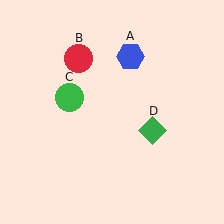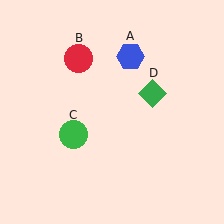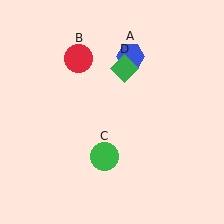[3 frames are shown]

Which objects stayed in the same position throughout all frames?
Blue hexagon (object A) and red circle (object B) remained stationary.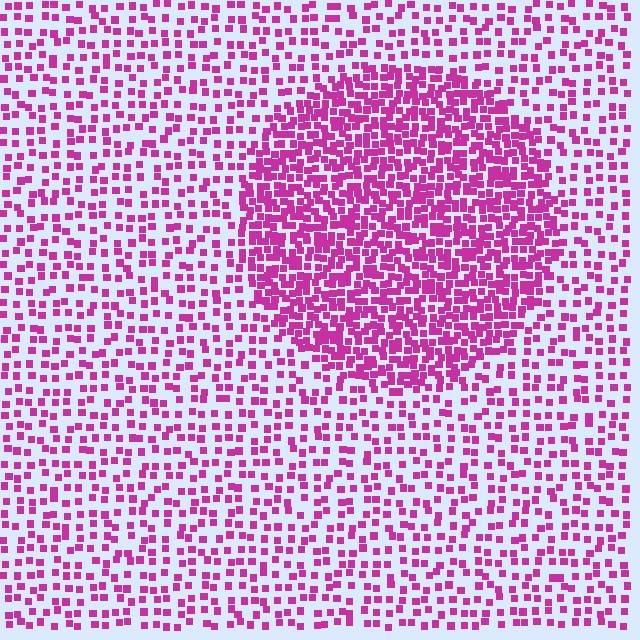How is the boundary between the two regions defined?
The boundary is defined by a change in element density (approximately 2.3x ratio). All elements are the same color, size, and shape.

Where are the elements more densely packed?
The elements are more densely packed inside the circle boundary.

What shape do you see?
I see a circle.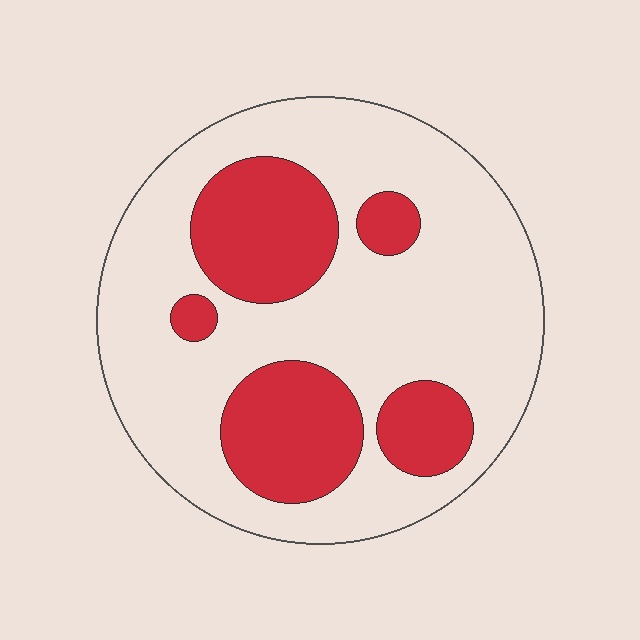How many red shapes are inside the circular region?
5.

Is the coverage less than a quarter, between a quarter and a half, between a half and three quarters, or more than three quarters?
Between a quarter and a half.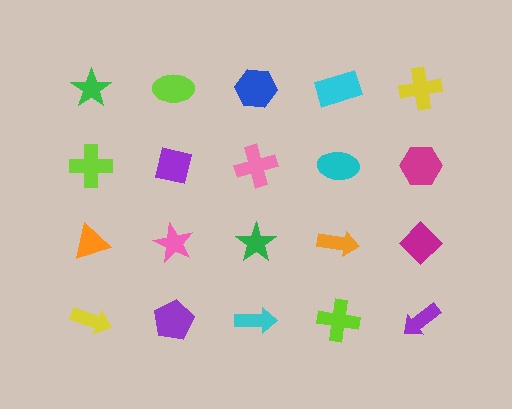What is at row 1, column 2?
A lime ellipse.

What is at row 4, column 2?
A purple pentagon.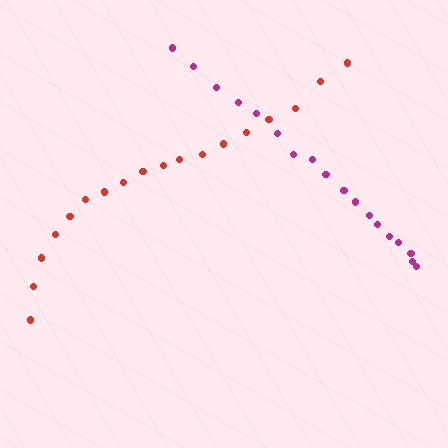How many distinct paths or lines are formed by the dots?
There are 2 distinct paths.